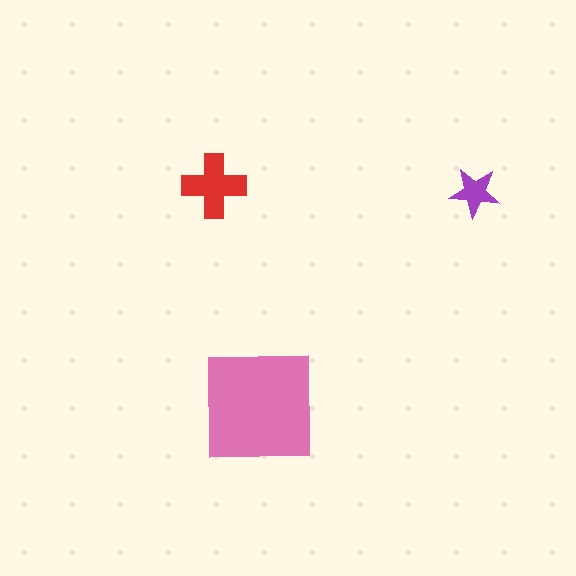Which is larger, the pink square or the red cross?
The pink square.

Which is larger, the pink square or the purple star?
The pink square.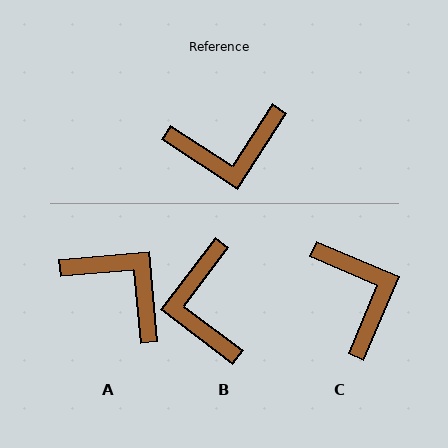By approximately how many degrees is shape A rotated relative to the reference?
Approximately 128 degrees counter-clockwise.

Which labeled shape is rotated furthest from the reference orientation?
A, about 128 degrees away.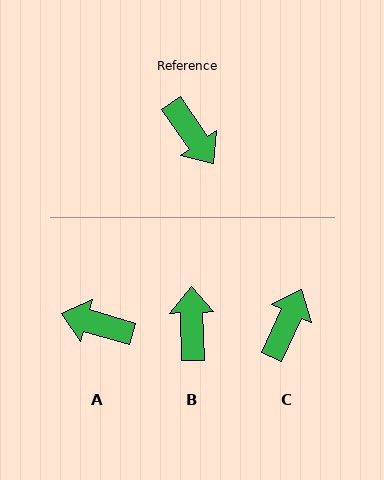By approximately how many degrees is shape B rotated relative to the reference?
Approximately 147 degrees counter-clockwise.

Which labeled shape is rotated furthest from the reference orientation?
B, about 147 degrees away.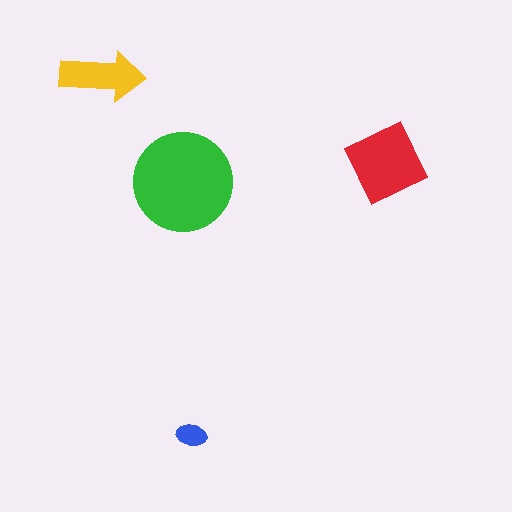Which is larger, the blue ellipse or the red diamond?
The red diamond.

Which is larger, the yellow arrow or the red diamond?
The red diamond.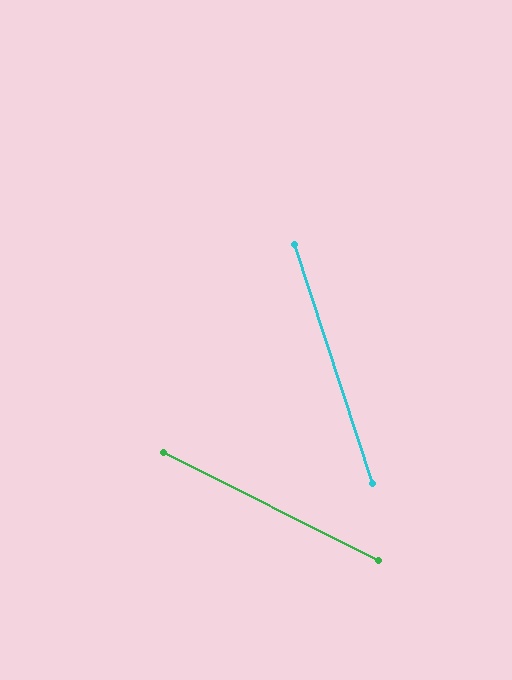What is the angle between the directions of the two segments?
Approximately 45 degrees.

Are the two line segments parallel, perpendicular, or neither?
Neither parallel nor perpendicular — they differ by about 45°.